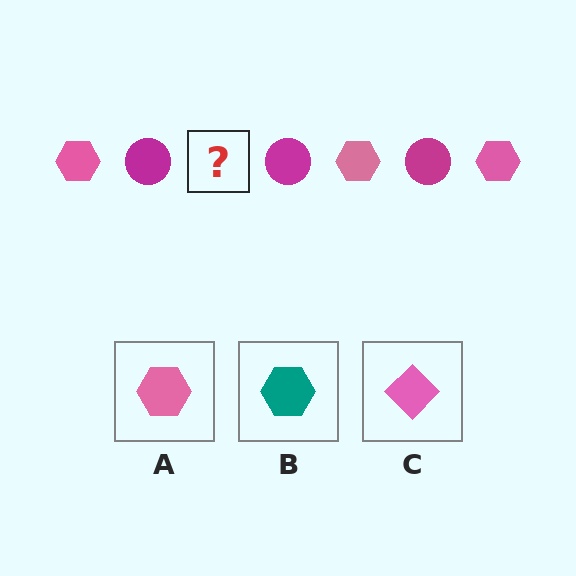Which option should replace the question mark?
Option A.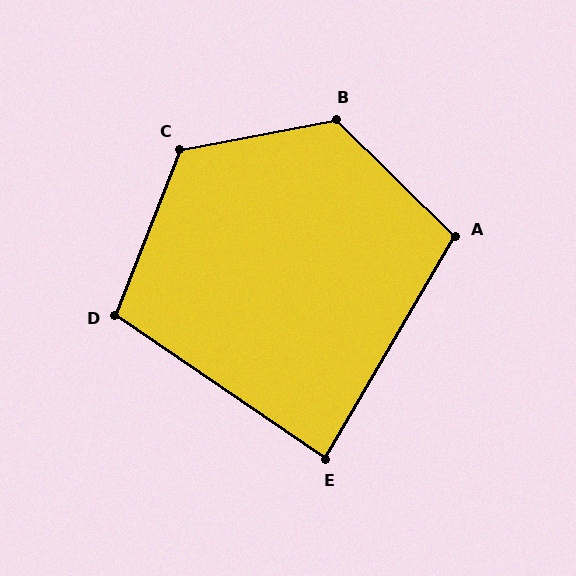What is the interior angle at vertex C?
Approximately 122 degrees (obtuse).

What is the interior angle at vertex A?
Approximately 104 degrees (obtuse).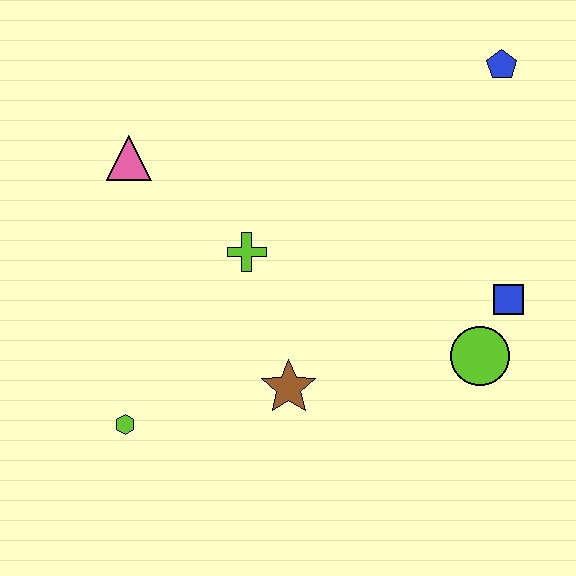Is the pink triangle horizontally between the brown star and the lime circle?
No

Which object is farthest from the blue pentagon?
The lime hexagon is farthest from the blue pentagon.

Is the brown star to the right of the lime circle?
No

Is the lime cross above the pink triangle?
No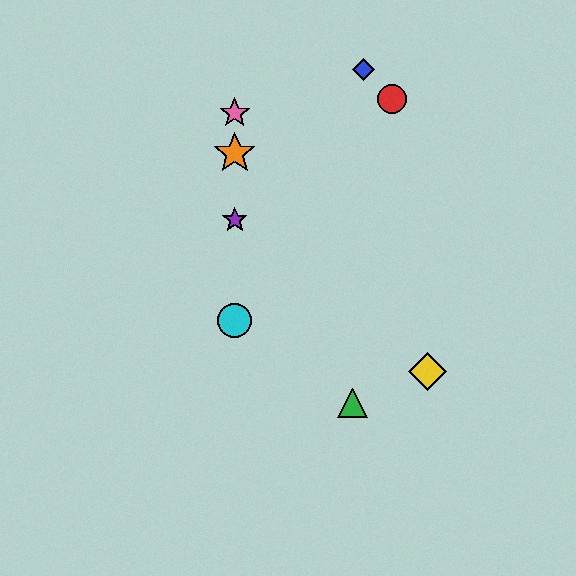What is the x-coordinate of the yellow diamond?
The yellow diamond is at x≈428.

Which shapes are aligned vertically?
The purple star, the orange star, the cyan circle, the pink star are aligned vertically.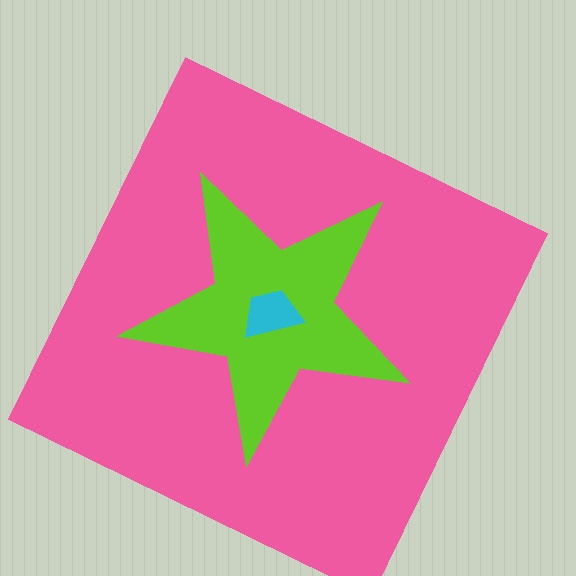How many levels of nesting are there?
3.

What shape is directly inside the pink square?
The lime star.